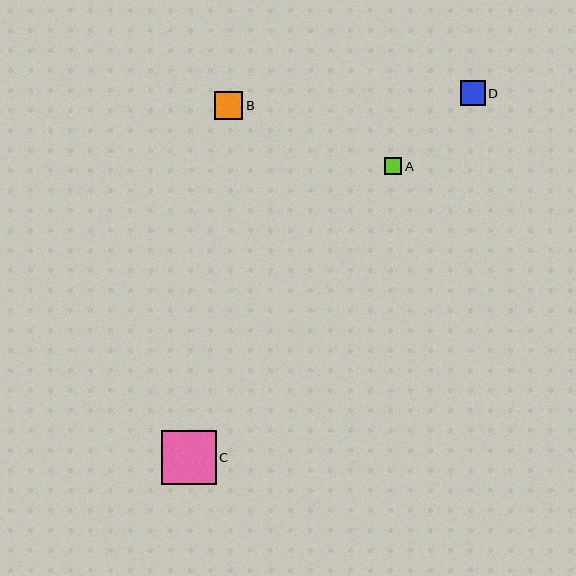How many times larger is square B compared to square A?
Square B is approximately 1.6 times the size of square A.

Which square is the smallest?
Square A is the smallest with a size of approximately 17 pixels.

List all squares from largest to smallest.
From largest to smallest: C, B, D, A.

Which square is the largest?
Square C is the largest with a size of approximately 55 pixels.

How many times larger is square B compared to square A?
Square B is approximately 1.6 times the size of square A.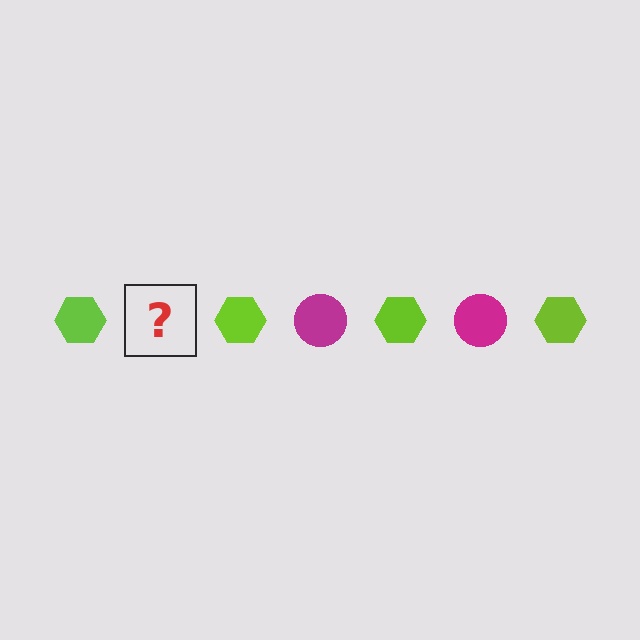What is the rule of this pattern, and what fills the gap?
The rule is that the pattern alternates between lime hexagon and magenta circle. The gap should be filled with a magenta circle.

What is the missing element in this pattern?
The missing element is a magenta circle.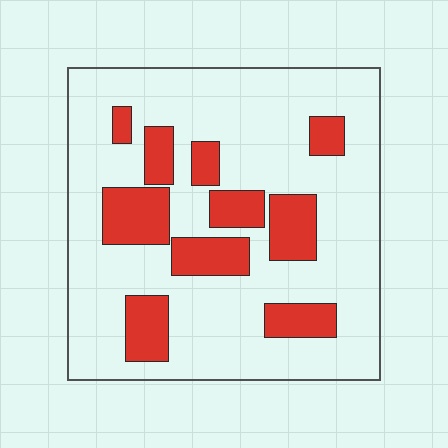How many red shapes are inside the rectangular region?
10.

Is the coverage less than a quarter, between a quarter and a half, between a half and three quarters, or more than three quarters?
Less than a quarter.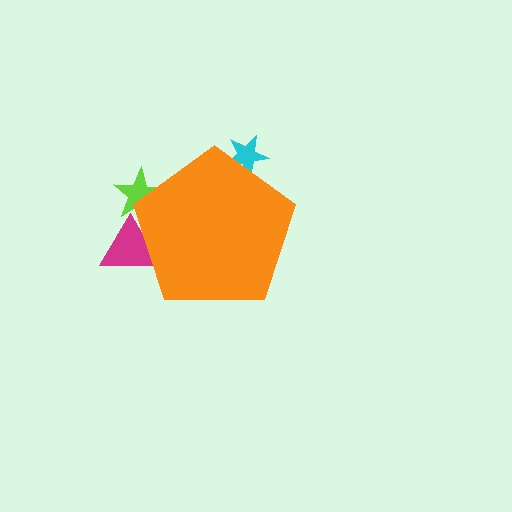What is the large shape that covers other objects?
An orange pentagon.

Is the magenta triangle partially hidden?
Yes, the magenta triangle is partially hidden behind the orange pentagon.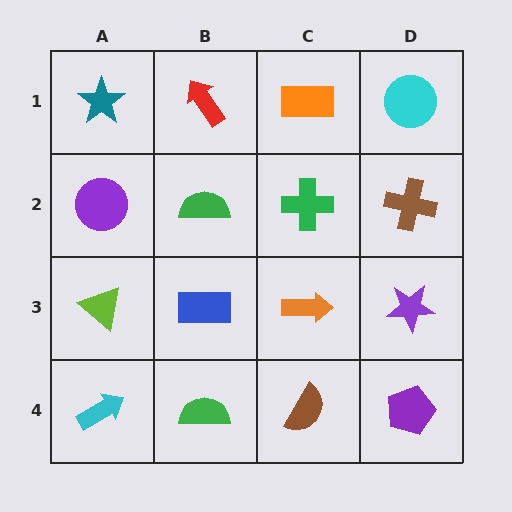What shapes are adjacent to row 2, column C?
An orange rectangle (row 1, column C), an orange arrow (row 3, column C), a green semicircle (row 2, column B), a brown cross (row 2, column D).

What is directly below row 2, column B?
A blue rectangle.